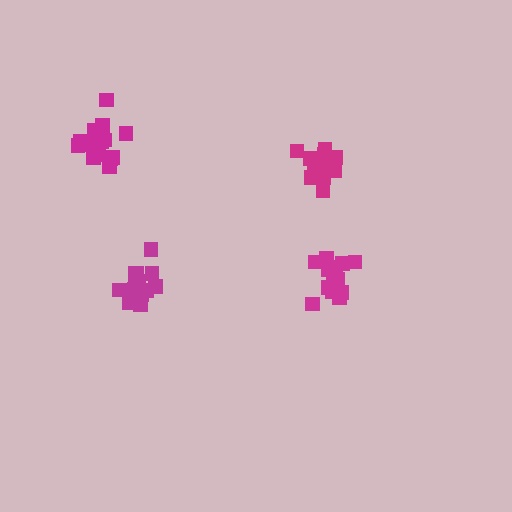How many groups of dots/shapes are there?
There are 4 groups.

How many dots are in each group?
Group 1: 15 dots, Group 2: 13 dots, Group 3: 15 dots, Group 4: 18 dots (61 total).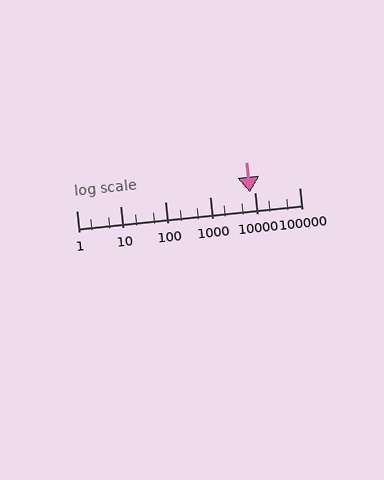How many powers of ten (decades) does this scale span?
The scale spans 5 decades, from 1 to 100000.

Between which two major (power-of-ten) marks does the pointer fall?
The pointer is between 1000 and 10000.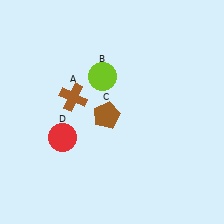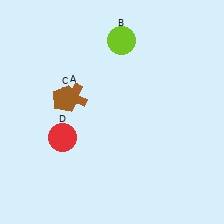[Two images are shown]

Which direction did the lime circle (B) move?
The lime circle (B) moved up.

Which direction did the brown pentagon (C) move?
The brown pentagon (C) moved left.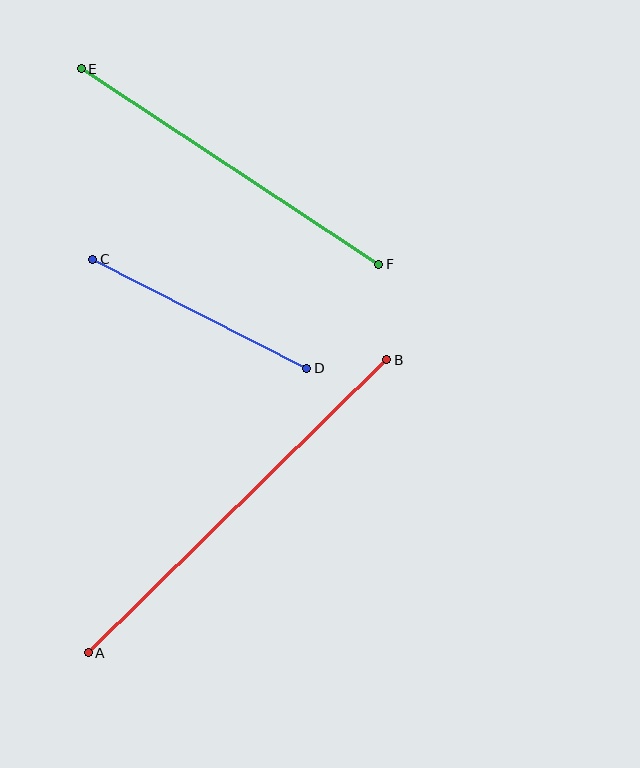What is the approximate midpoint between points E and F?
The midpoint is at approximately (230, 167) pixels.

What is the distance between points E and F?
The distance is approximately 356 pixels.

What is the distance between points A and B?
The distance is approximately 418 pixels.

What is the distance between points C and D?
The distance is approximately 240 pixels.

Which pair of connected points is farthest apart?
Points A and B are farthest apart.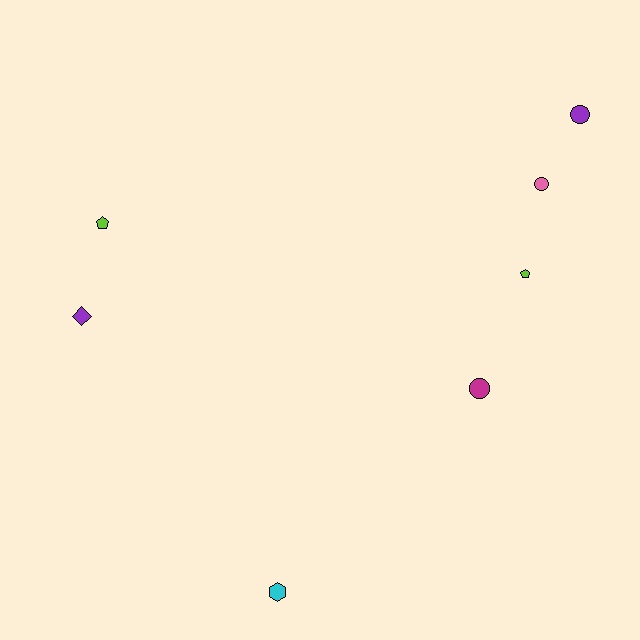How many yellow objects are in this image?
There are no yellow objects.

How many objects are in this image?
There are 7 objects.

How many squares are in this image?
There are no squares.